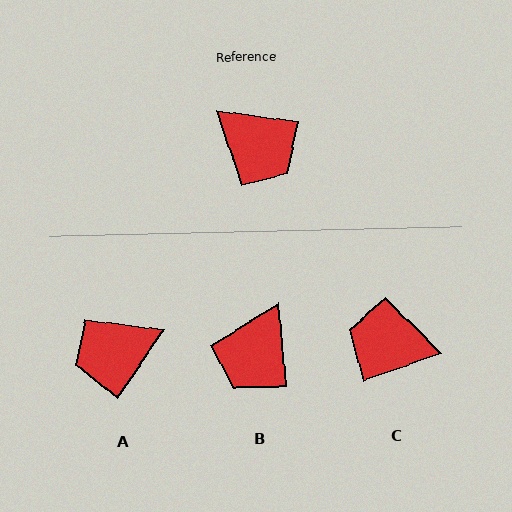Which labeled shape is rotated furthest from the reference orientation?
C, about 153 degrees away.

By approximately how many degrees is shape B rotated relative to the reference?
Approximately 77 degrees clockwise.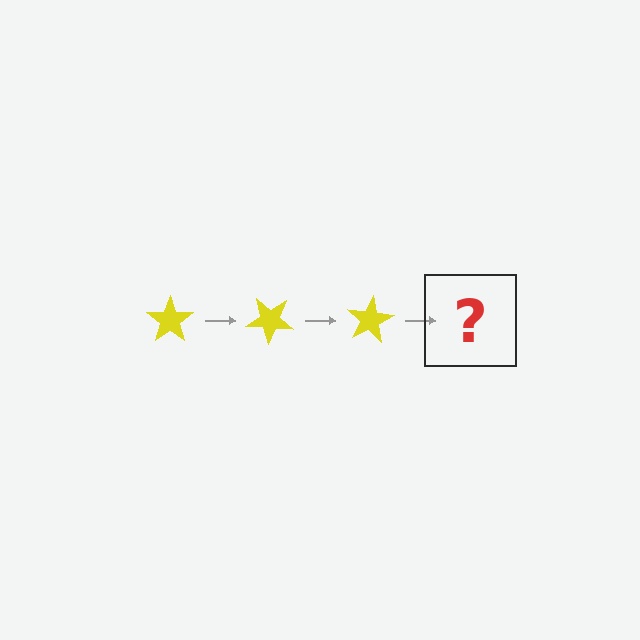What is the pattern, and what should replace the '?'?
The pattern is that the star rotates 40 degrees each step. The '?' should be a yellow star rotated 120 degrees.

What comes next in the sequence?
The next element should be a yellow star rotated 120 degrees.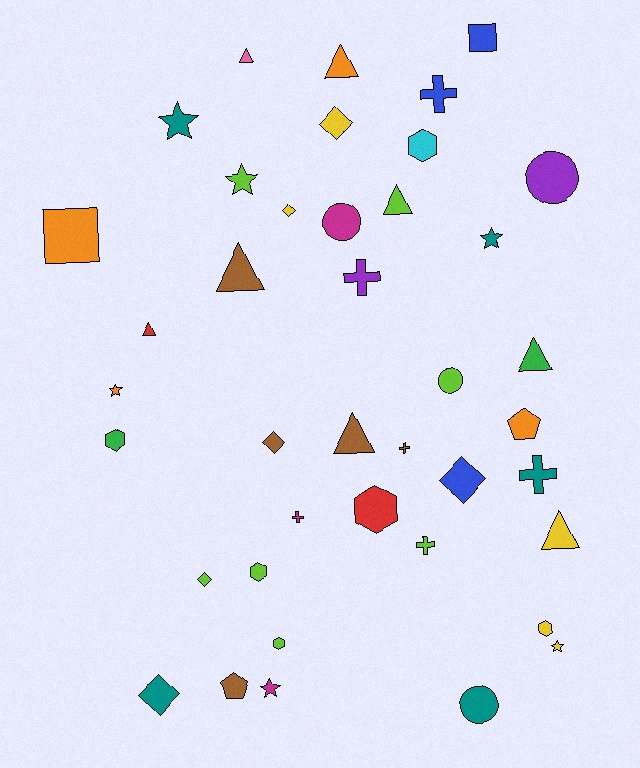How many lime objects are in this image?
There are 7 lime objects.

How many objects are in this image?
There are 40 objects.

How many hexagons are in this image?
There are 6 hexagons.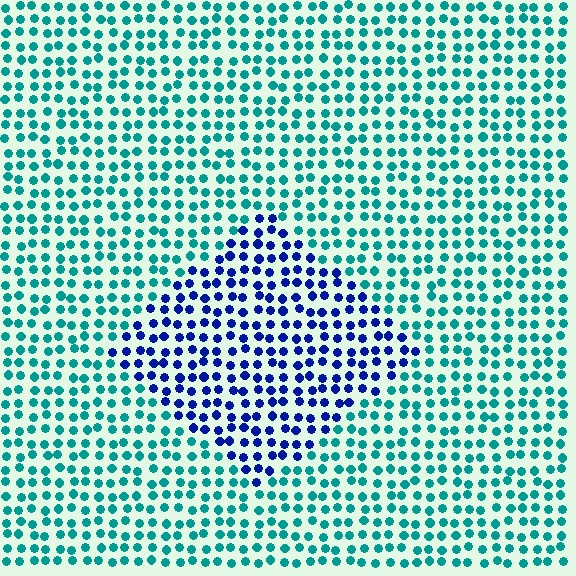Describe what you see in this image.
The image is filled with small teal elements in a uniform arrangement. A diamond-shaped region is visible where the elements are tinted to a slightly different hue, forming a subtle color boundary.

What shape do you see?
I see a diamond.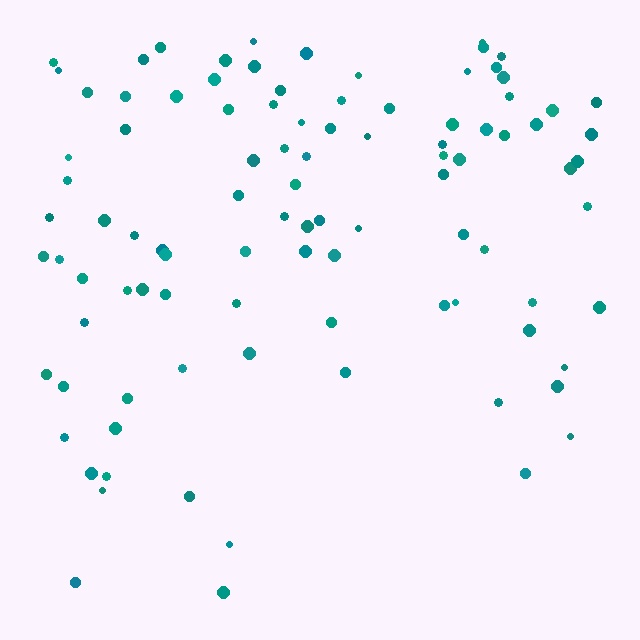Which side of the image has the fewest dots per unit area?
The bottom.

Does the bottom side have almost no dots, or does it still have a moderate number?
Still a moderate number, just noticeably fewer than the top.